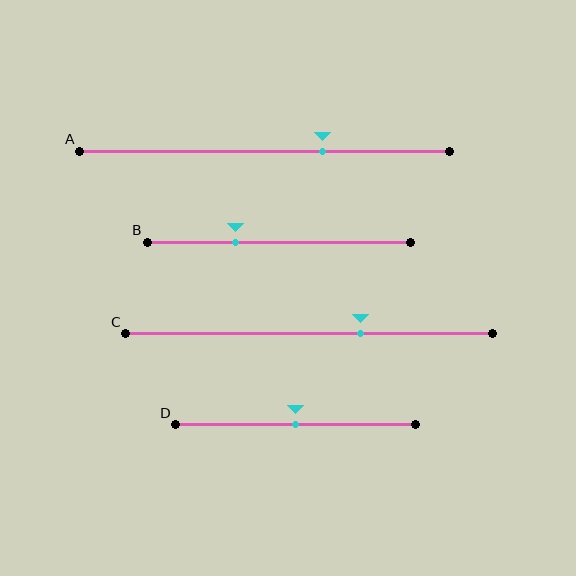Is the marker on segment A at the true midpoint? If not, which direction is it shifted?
No, the marker on segment A is shifted to the right by about 16% of the segment length.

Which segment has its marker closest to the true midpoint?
Segment D has its marker closest to the true midpoint.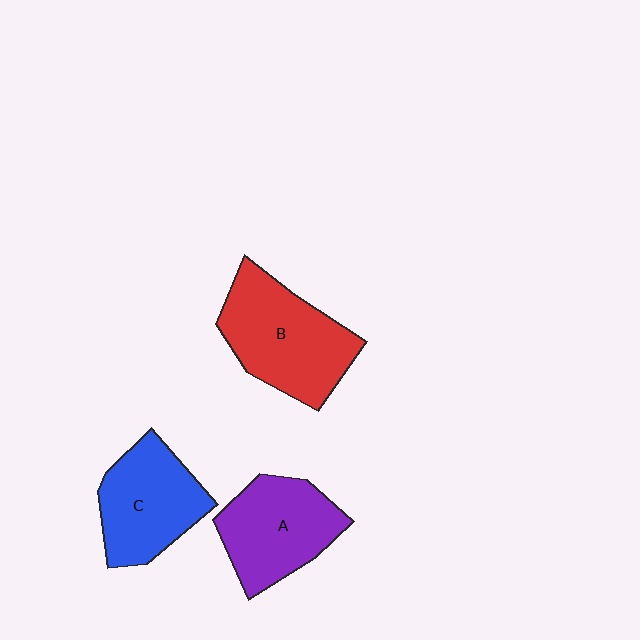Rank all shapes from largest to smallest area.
From largest to smallest: B (red), A (purple), C (blue).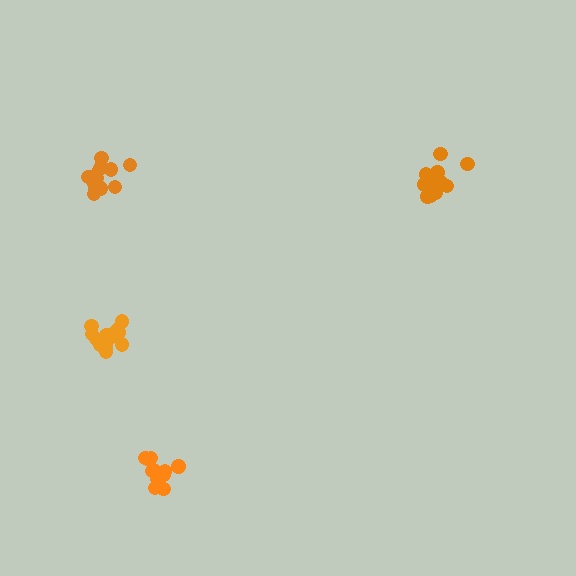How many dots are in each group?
Group 1: 11 dots, Group 2: 13 dots, Group 3: 14 dots, Group 4: 17 dots (55 total).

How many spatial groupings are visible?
There are 4 spatial groupings.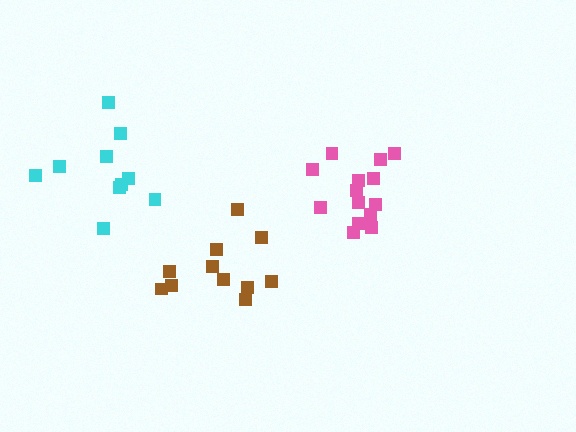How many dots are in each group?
Group 1: 14 dots, Group 2: 11 dots, Group 3: 10 dots (35 total).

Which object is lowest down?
The brown cluster is bottommost.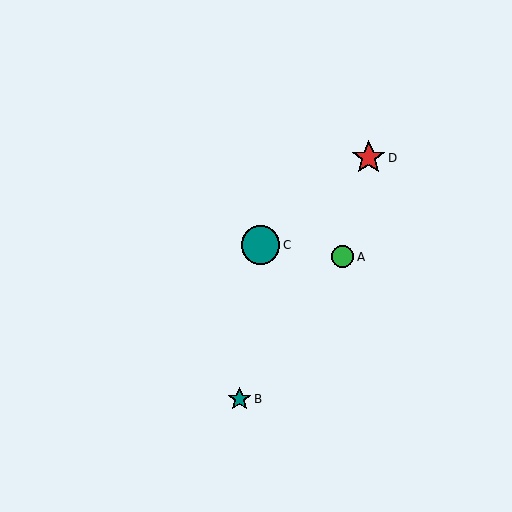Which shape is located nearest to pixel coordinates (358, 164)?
The red star (labeled D) at (369, 158) is nearest to that location.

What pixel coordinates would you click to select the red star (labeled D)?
Click at (369, 158) to select the red star D.